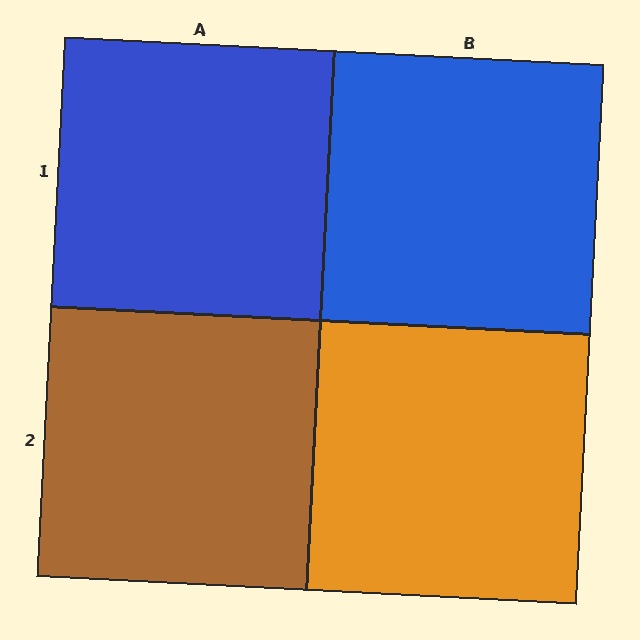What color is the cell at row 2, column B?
Orange.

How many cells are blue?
2 cells are blue.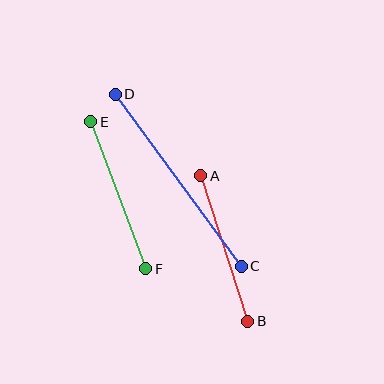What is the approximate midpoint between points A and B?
The midpoint is at approximately (224, 248) pixels.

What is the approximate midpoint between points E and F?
The midpoint is at approximately (118, 195) pixels.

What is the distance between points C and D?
The distance is approximately 213 pixels.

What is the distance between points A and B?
The distance is approximately 153 pixels.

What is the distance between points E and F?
The distance is approximately 157 pixels.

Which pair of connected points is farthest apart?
Points C and D are farthest apart.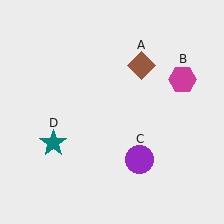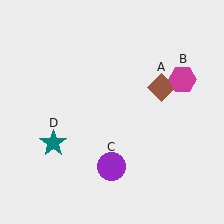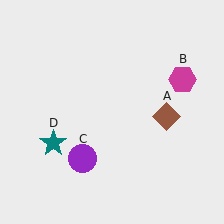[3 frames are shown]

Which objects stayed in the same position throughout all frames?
Magenta hexagon (object B) and teal star (object D) remained stationary.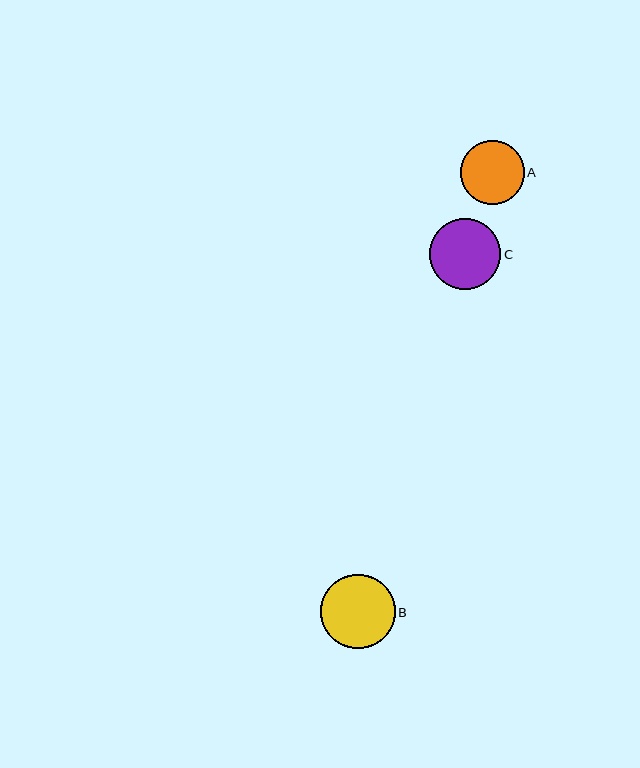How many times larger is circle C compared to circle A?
Circle C is approximately 1.1 times the size of circle A.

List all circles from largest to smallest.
From largest to smallest: B, C, A.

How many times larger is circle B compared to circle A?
Circle B is approximately 1.2 times the size of circle A.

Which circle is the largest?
Circle B is the largest with a size of approximately 74 pixels.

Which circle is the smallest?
Circle A is the smallest with a size of approximately 64 pixels.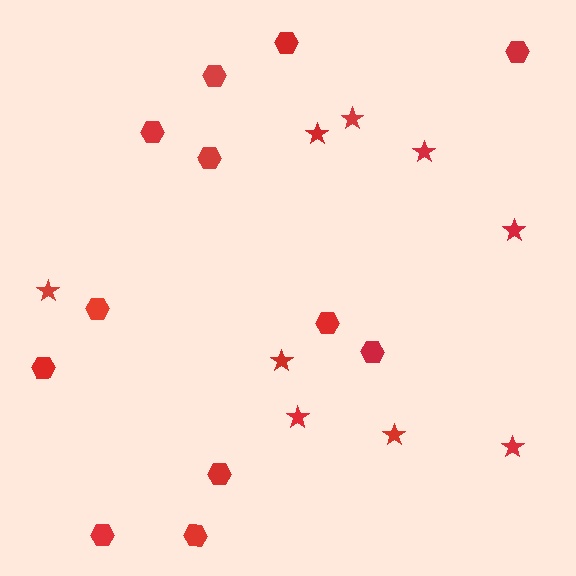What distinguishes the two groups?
There are 2 groups: one group of stars (9) and one group of hexagons (12).